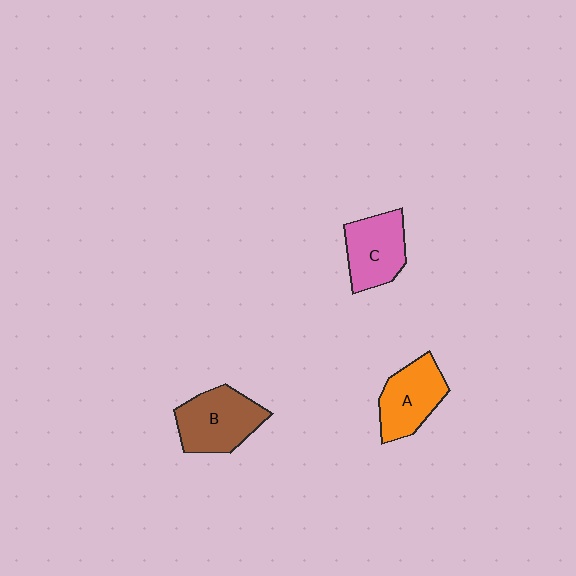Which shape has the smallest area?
Shape C (pink).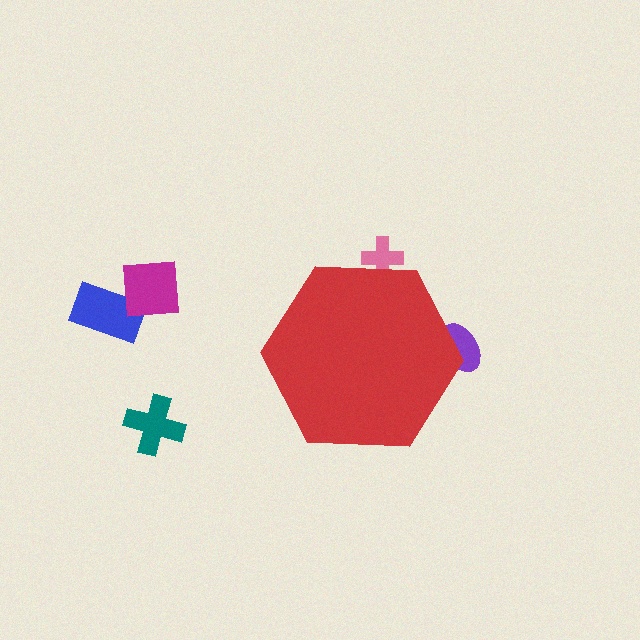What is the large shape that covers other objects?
A red hexagon.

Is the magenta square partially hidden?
No, the magenta square is fully visible.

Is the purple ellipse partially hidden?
Yes, the purple ellipse is partially hidden behind the red hexagon.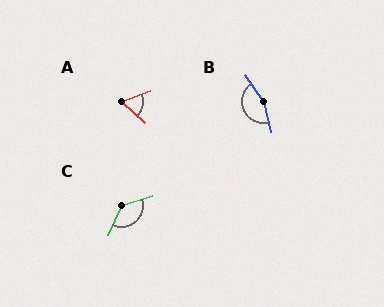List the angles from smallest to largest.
A (61°), C (131°), B (159°).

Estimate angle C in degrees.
Approximately 131 degrees.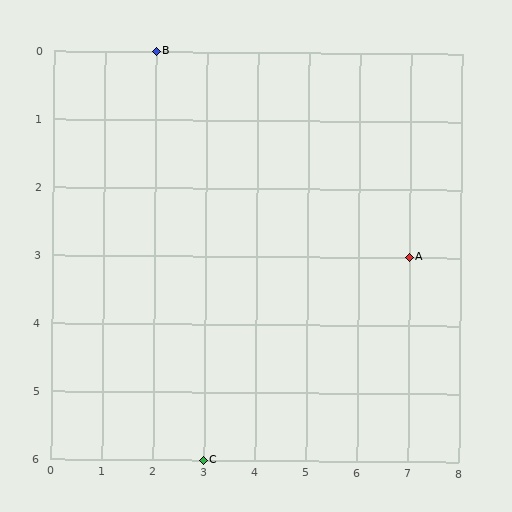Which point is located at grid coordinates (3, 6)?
Point C is at (3, 6).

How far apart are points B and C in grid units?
Points B and C are 1 column and 6 rows apart (about 6.1 grid units diagonally).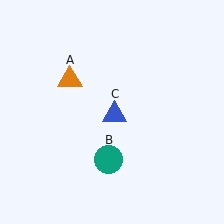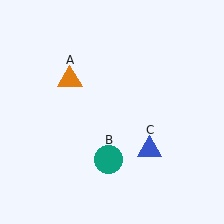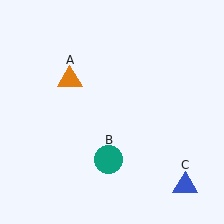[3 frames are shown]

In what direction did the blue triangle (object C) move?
The blue triangle (object C) moved down and to the right.